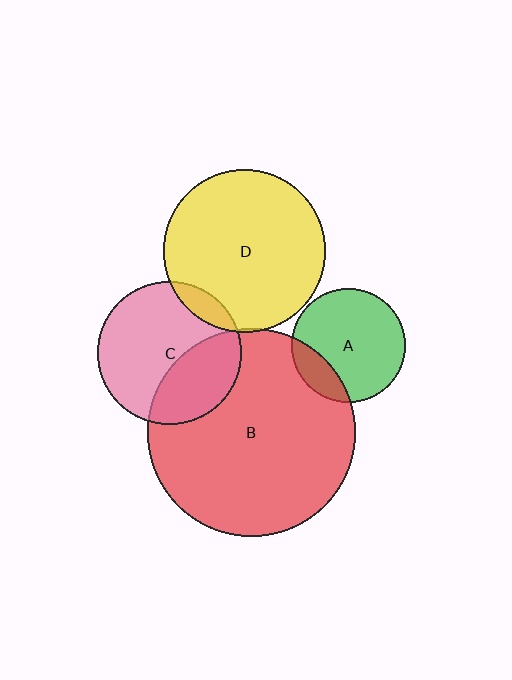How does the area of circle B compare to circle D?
Approximately 1.6 times.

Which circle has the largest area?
Circle B (red).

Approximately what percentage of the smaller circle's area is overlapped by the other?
Approximately 5%.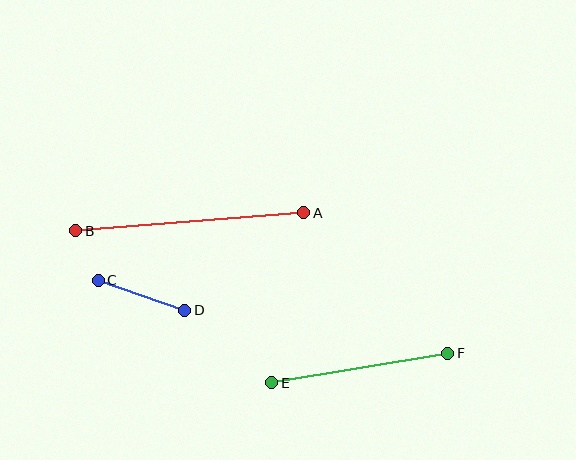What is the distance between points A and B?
The distance is approximately 229 pixels.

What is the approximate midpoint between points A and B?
The midpoint is at approximately (190, 222) pixels.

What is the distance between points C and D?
The distance is approximately 92 pixels.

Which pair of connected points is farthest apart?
Points A and B are farthest apart.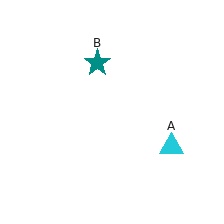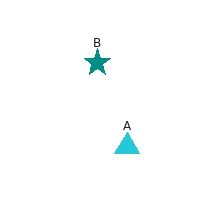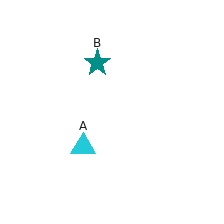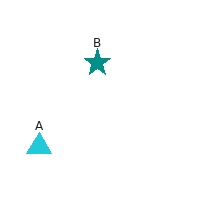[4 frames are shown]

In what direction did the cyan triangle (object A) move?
The cyan triangle (object A) moved left.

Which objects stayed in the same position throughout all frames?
Teal star (object B) remained stationary.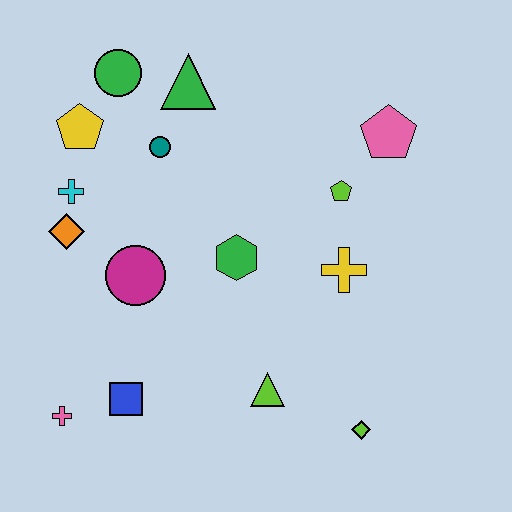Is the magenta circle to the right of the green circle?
Yes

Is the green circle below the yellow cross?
No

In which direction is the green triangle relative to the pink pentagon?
The green triangle is to the left of the pink pentagon.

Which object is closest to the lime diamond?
The lime triangle is closest to the lime diamond.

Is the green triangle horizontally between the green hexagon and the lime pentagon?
No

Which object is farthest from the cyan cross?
The lime diamond is farthest from the cyan cross.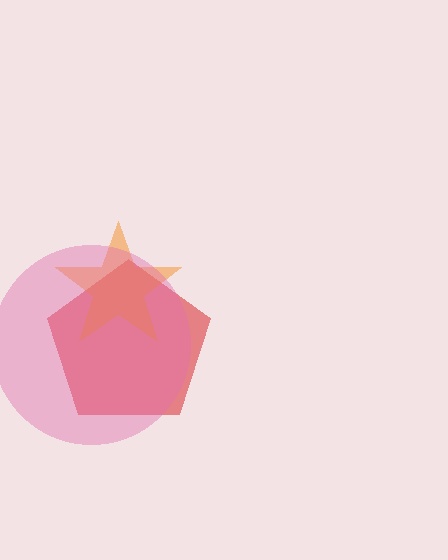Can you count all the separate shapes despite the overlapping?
Yes, there are 3 separate shapes.